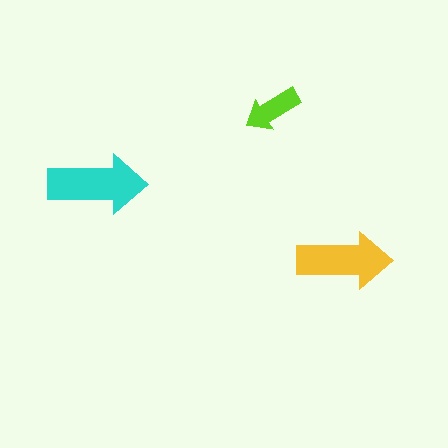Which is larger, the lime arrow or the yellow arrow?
The yellow one.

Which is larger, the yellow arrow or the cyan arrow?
The cyan one.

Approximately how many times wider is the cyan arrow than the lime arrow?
About 1.5 times wider.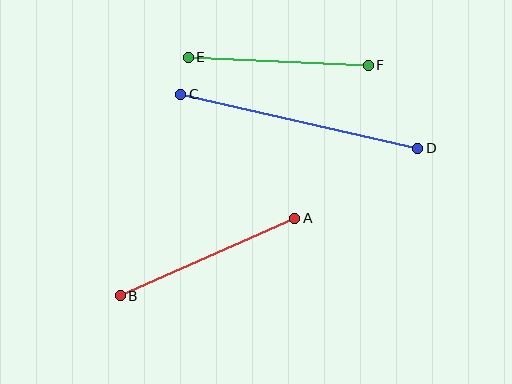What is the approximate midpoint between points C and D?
The midpoint is at approximately (299, 121) pixels.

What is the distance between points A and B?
The distance is approximately 191 pixels.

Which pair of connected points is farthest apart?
Points C and D are farthest apart.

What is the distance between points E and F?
The distance is approximately 180 pixels.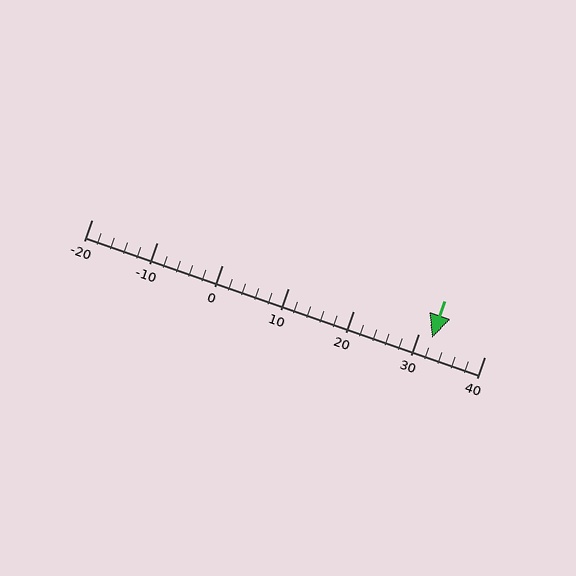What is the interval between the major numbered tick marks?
The major tick marks are spaced 10 units apart.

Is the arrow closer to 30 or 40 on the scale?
The arrow is closer to 30.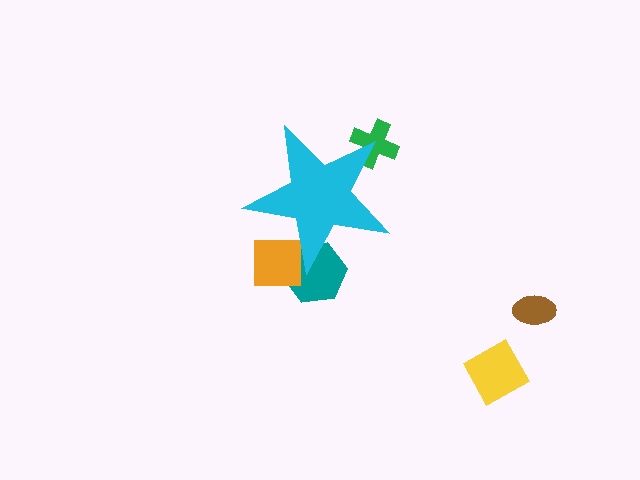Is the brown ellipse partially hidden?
No, the brown ellipse is fully visible.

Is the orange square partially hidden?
Yes, the orange square is partially hidden behind the cyan star.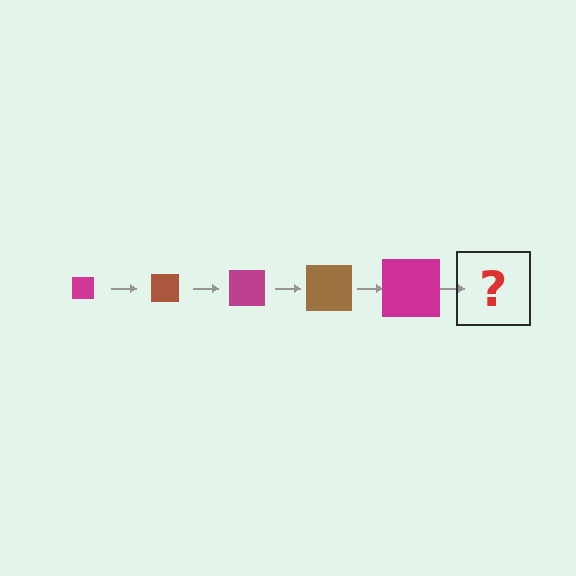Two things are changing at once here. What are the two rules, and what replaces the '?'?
The two rules are that the square grows larger each step and the color cycles through magenta and brown. The '?' should be a brown square, larger than the previous one.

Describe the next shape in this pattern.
It should be a brown square, larger than the previous one.